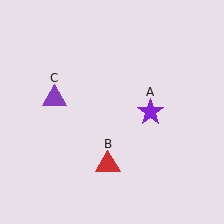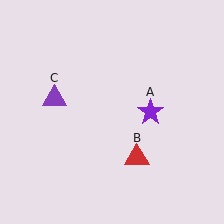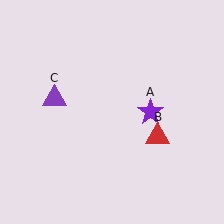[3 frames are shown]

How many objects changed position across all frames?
1 object changed position: red triangle (object B).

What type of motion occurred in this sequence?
The red triangle (object B) rotated counterclockwise around the center of the scene.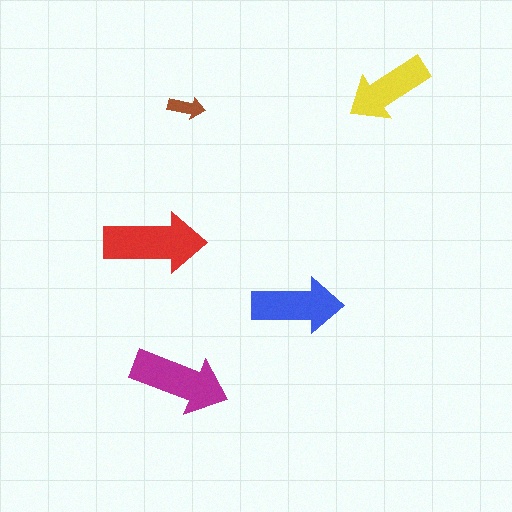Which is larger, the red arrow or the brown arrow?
The red one.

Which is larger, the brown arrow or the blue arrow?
The blue one.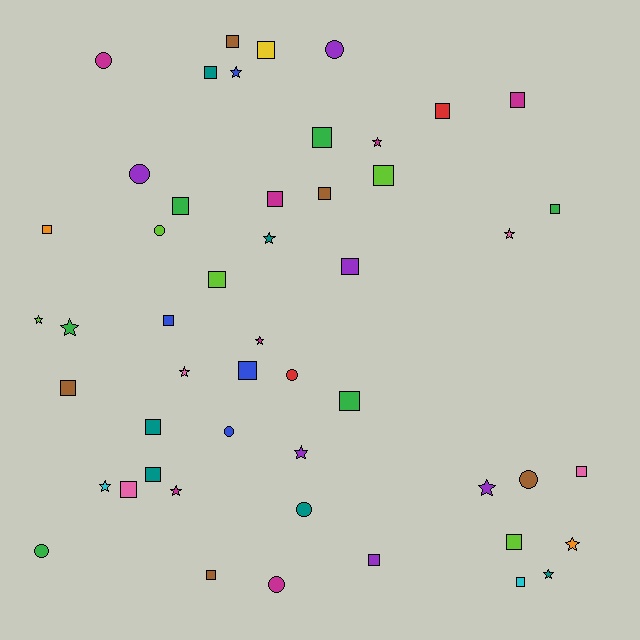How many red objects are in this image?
There are 2 red objects.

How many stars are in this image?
There are 14 stars.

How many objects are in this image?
There are 50 objects.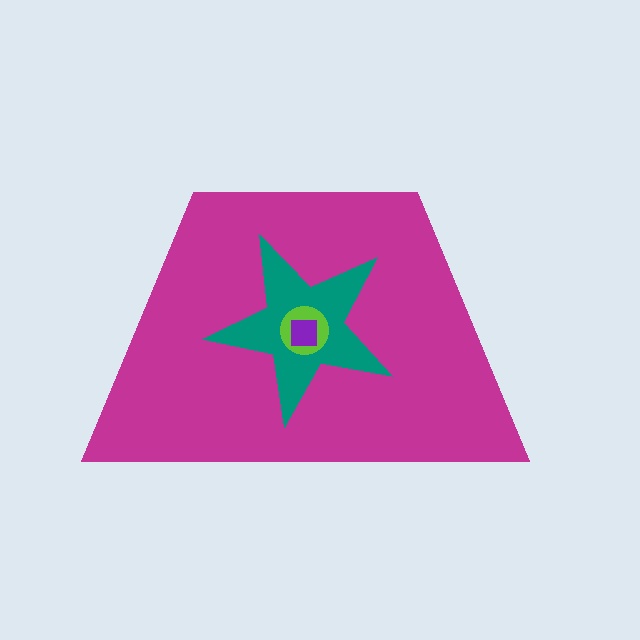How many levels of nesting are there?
4.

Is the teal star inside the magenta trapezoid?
Yes.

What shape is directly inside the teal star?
The lime circle.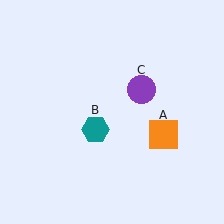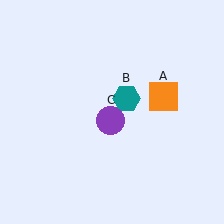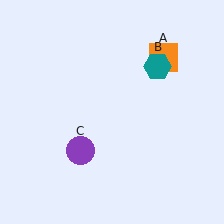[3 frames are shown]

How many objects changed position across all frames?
3 objects changed position: orange square (object A), teal hexagon (object B), purple circle (object C).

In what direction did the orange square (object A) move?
The orange square (object A) moved up.